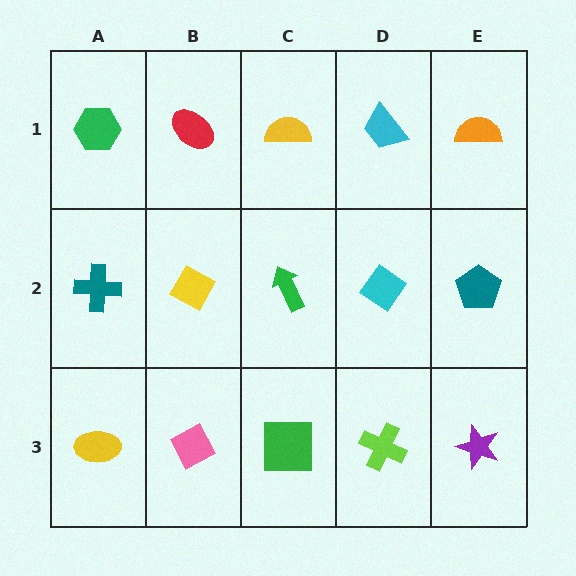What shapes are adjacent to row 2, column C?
A yellow semicircle (row 1, column C), a green square (row 3, column C), a yellow diamond (row 2, column B), a cyan diamond (row 2, column D).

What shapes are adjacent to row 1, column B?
A yellow diamond (row 2, column B), a green hexagon (row 1, column A), a yellow semicircle (row 1, column C).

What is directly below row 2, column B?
A pink diamond.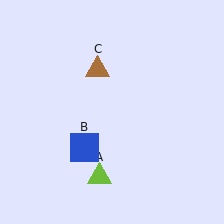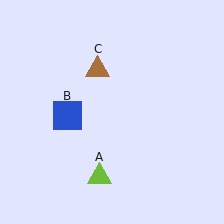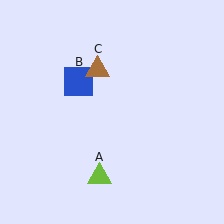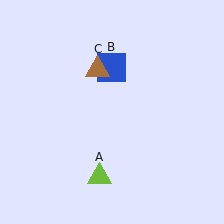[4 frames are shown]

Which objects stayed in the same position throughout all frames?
Lime triangle (object A) and brown triangle (object C) remained stationary.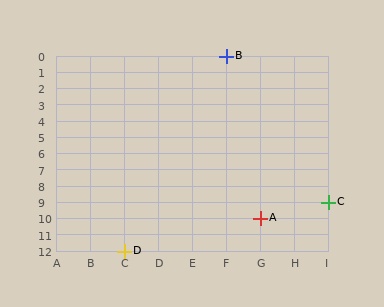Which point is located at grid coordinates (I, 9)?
Point C is at (I, 9).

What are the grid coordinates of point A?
Point A is at grid coordinates (G, 10).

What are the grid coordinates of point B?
Point B is at grid coordinates (F, 0).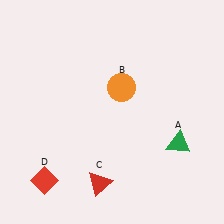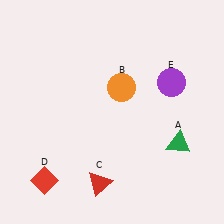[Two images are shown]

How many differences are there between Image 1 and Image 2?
There is 1 difference between the two images.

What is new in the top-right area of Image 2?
A purple circle (E) was added in the top-right area of Image 2.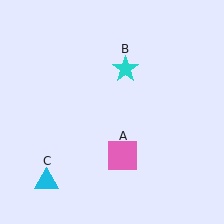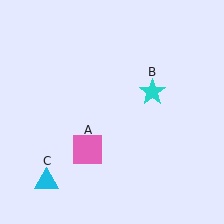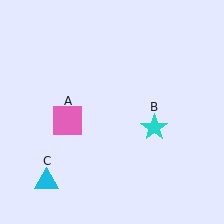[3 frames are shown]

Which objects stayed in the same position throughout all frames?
Cyan triangle (object C) remained stationary.